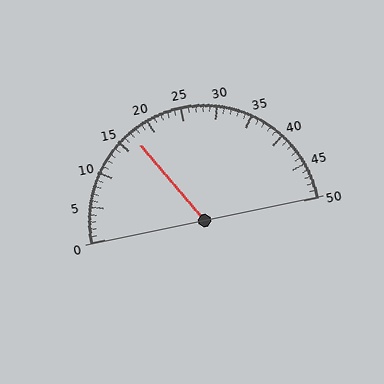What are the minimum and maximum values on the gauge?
The gauge ranges from 0 to 50.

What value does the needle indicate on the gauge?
The needle indicates approximately 17.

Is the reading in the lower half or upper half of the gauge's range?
The reading is in the lower half of the range (0 to 50).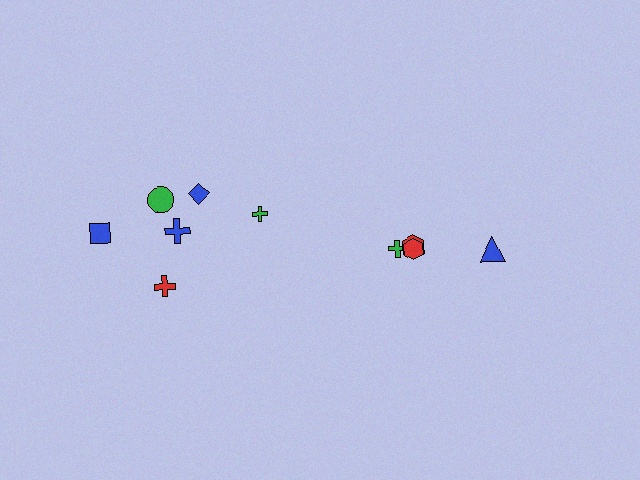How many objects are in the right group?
There are 4 objects.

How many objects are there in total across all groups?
There are 10 objects.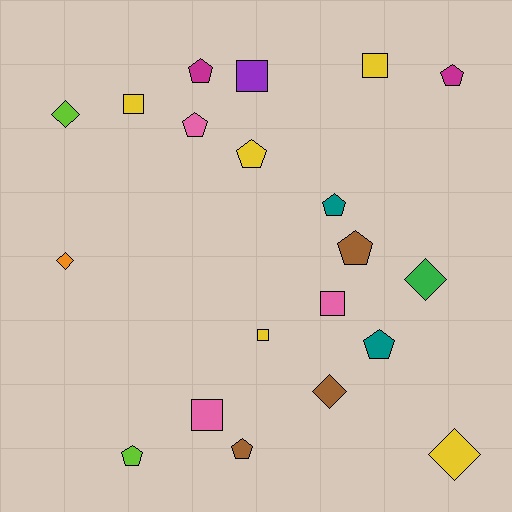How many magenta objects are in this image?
There are 2 magenta objects.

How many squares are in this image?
There are 6 squares.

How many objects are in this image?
There are 20 objects.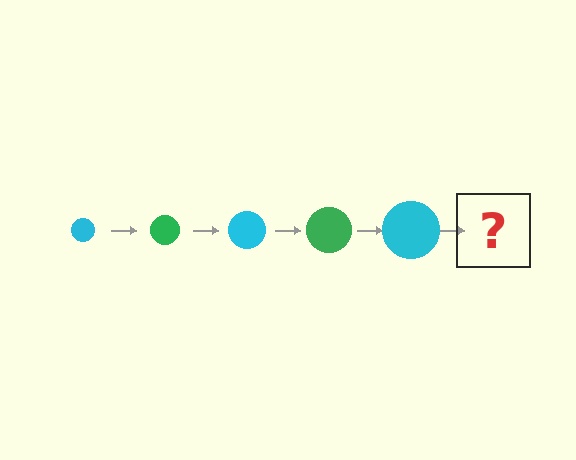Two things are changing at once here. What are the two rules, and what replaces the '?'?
The two rules are that the circle grows larger each step and the color cycles through cyan and green. The '?' should be a green circle, larger than the previous one.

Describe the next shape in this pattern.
It should be a green circle, larger than the previous one.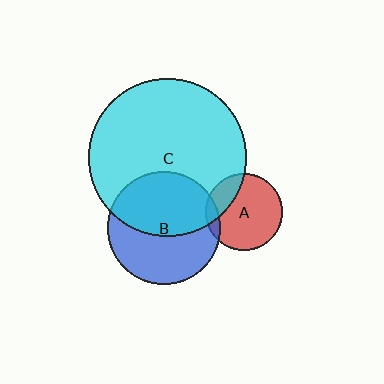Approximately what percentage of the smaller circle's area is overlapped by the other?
Approximately 50%.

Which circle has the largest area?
Circle C (cyan).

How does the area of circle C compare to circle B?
Approximately 2.0 times.